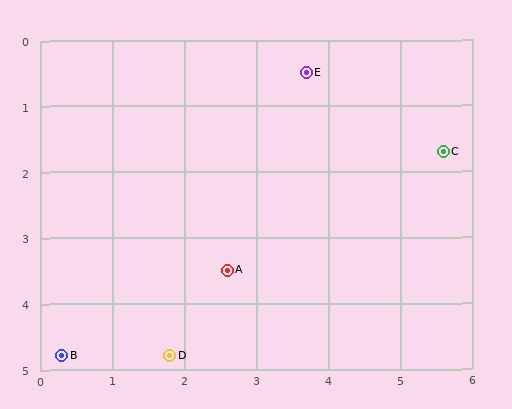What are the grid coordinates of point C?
Point C is at approximately (5.6, 1.7).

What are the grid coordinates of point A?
Point A is at approximately (2.6, 3.5).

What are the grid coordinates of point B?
Point B is at approximately (0.3, 4.8).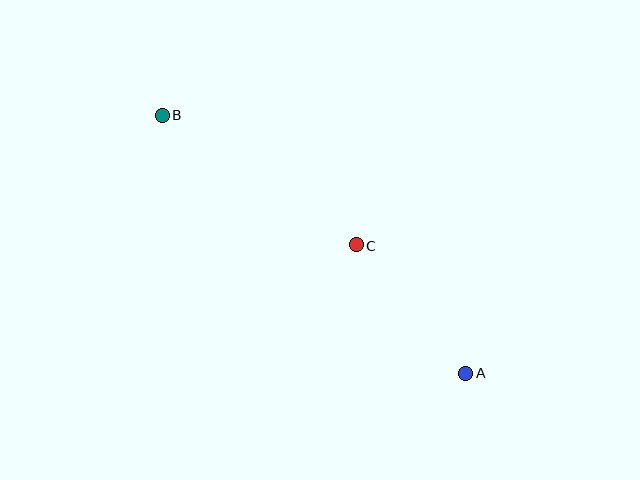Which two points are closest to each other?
Points A and C are closest to each other.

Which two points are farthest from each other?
Points A and B are farthest from each other.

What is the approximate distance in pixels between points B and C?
The distance between B and C is approximately 234 pixels.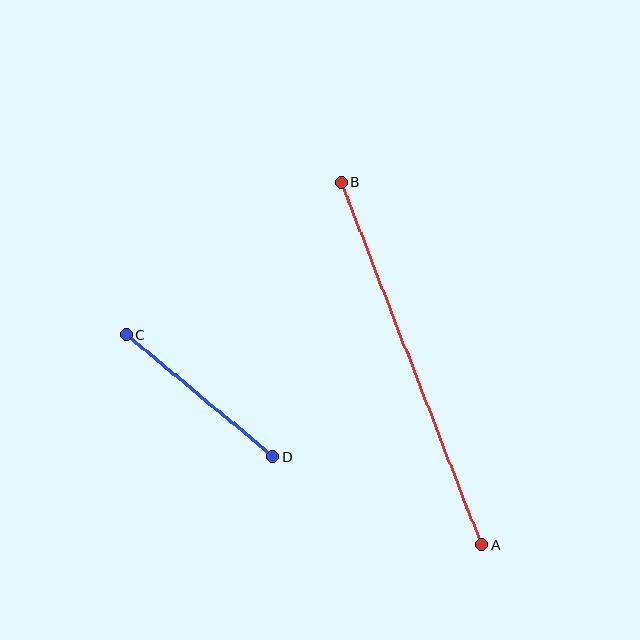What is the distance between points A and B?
The distance is approximately 389 pixels.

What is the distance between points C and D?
The distance is approximately 190 pixels.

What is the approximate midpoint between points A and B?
The midpoint is at approximately (411, 364) pixels.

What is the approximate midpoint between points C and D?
The midpoint is at approximately (200, 396) pixels.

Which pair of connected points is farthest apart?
Points A and B are farthest apart.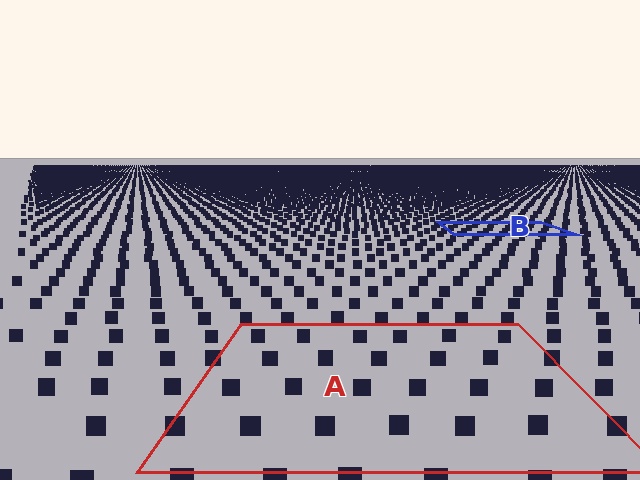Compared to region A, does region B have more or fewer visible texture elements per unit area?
Region B has more texture elements per unit area — they are packed more densely because it is farther away.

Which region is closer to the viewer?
Region A is closer. The texture elements there are larger and more spread out.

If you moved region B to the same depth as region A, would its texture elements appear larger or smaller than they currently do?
They would appear larger. At a closer depth, the same texture elements are projected at a bigger on-screen size.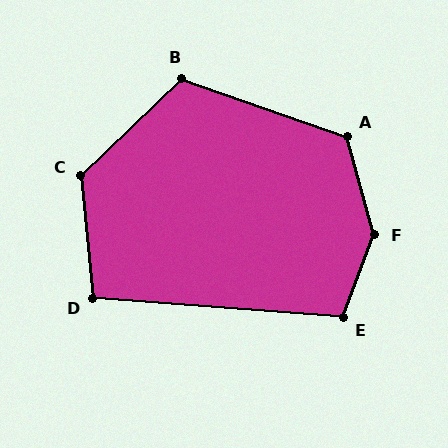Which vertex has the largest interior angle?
F, at approximately 143 degrees.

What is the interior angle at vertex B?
Approximately 117 degrees (obtuse).